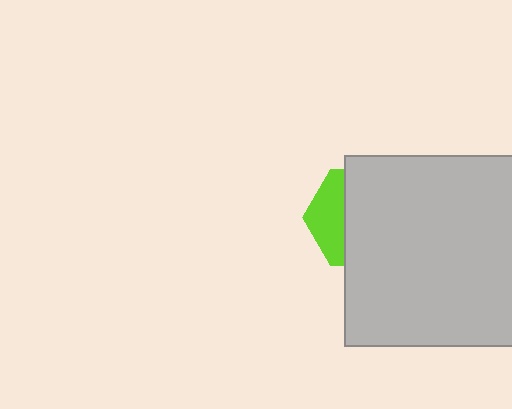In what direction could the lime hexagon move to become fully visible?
The lime hexagon could move left. That would shift it out from behind the light gray rectangle entirely.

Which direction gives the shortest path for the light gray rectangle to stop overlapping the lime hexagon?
Moving right gives the shortest separation.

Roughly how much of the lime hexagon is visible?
A small part of it is visible (roughly 33%).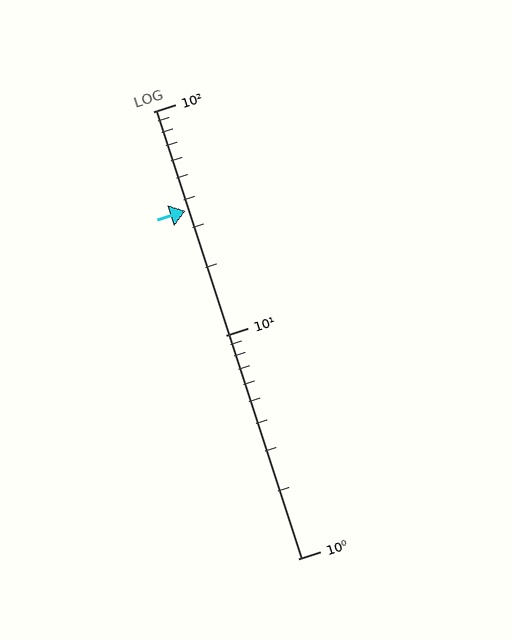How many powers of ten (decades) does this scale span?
The scale spans 2 decades, from 1 to 100.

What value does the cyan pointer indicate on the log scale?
The pointer indicates approximately 36.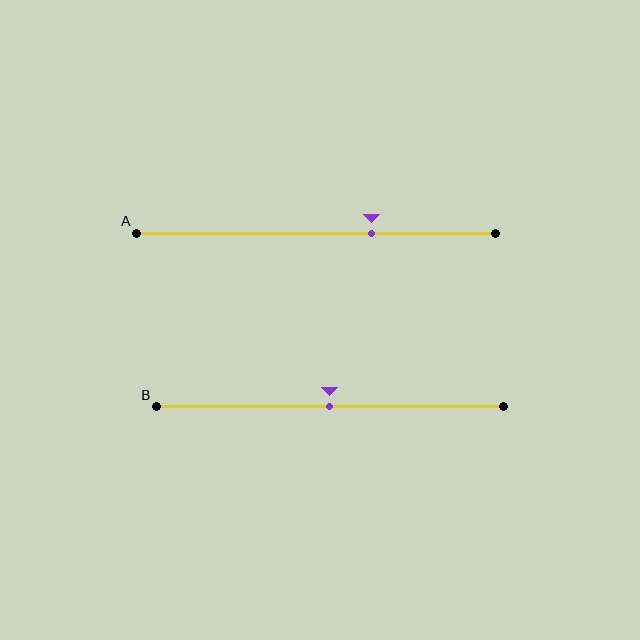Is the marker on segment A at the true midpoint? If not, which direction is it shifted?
No, the marker on segment A is shifted to the right by about 15% of the segment length.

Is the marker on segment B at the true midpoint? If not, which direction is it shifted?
Yes, the marker on segment B is at the true midpoint.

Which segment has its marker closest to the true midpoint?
Segment B has its marker closest to the true midpoint.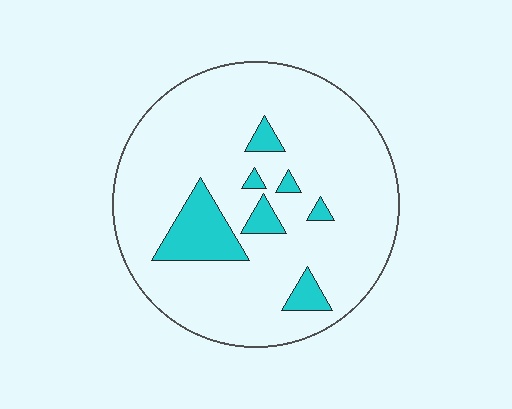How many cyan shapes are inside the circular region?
7.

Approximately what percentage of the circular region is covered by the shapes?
Approximately 15%.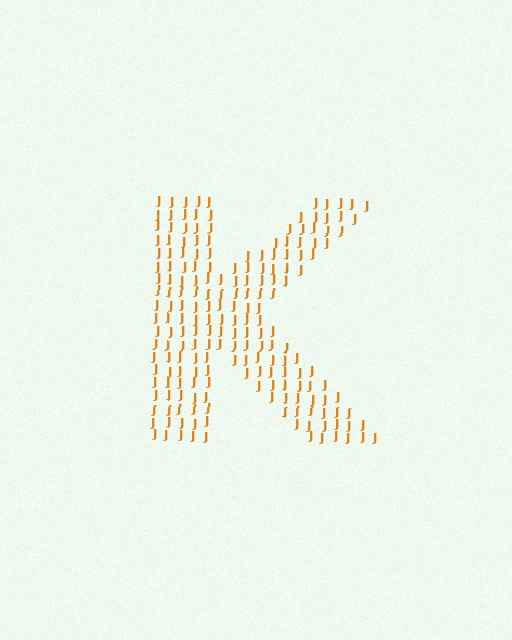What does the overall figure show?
The overall figure shows the letter K.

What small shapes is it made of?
It is made of small letter J's.